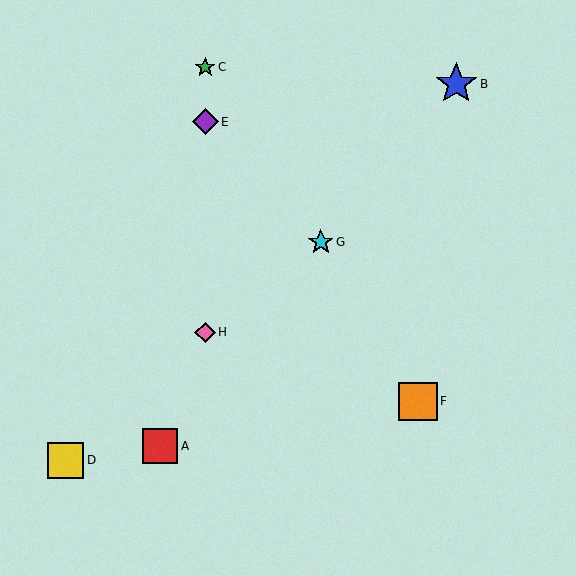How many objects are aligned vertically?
3 objects (C, E, H) are aligned vertically.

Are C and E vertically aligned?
Yes, both are at x≈205.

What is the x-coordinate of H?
Object H is at x≈205.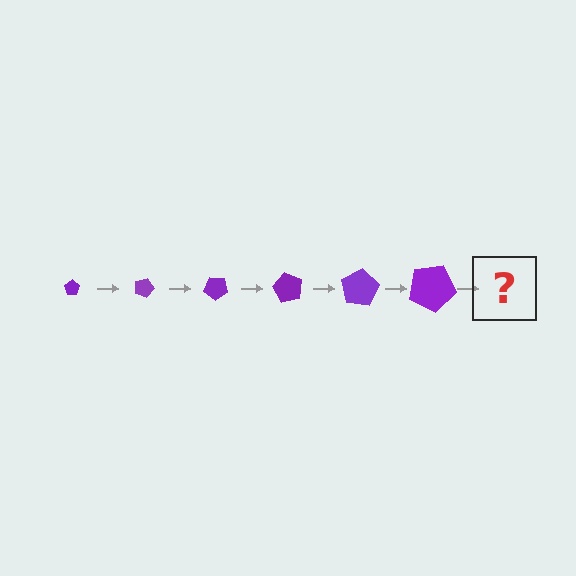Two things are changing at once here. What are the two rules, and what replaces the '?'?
The two rules are that the pentagon grows larger each step and it rotates 20 degrees each step. The '?' should be a pentagon, larger than the previous one and rotated 120 degrees from the start.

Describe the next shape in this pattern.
It should be a pentagon, larger than the previous one and rotated 120 degrees from the start.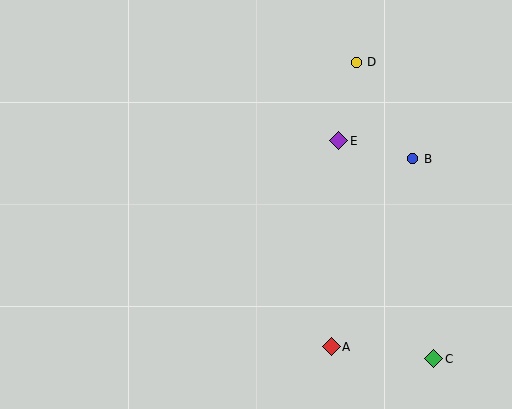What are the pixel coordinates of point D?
Point D is at (356, 62).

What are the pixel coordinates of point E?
Point E is at (339, 141).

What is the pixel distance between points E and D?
The distance between E and D is 81 pixels.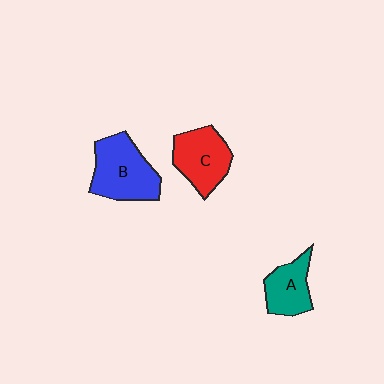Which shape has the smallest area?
Shape A (teal).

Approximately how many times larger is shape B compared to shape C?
Approximately 1.2 times.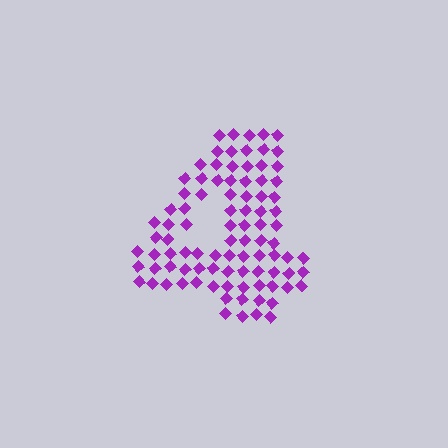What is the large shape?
The large shape is the digit 4.